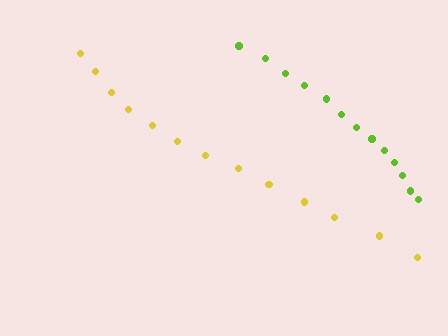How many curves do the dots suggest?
There are 2 distinct paths.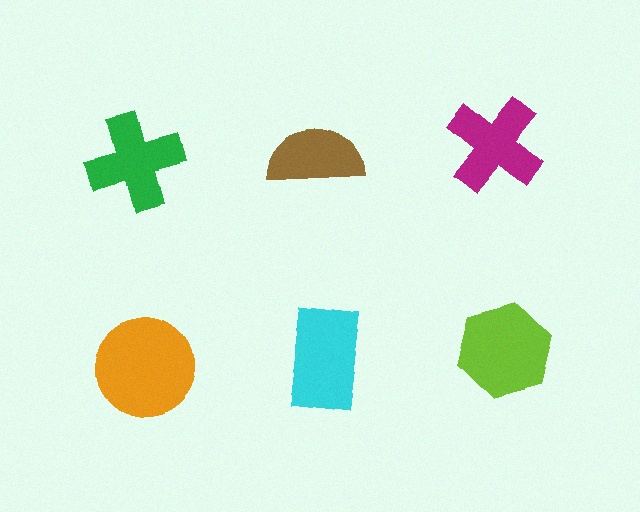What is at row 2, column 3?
A lime hexagon.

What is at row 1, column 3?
A magenta cross.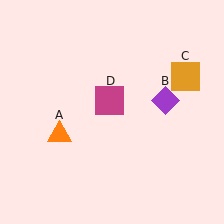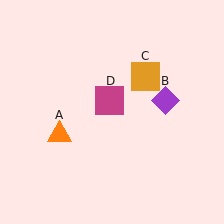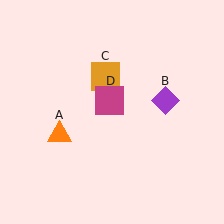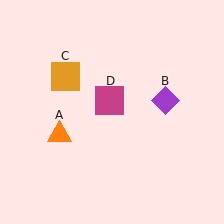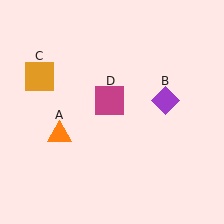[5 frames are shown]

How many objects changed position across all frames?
1 object changed position: orange square (object C).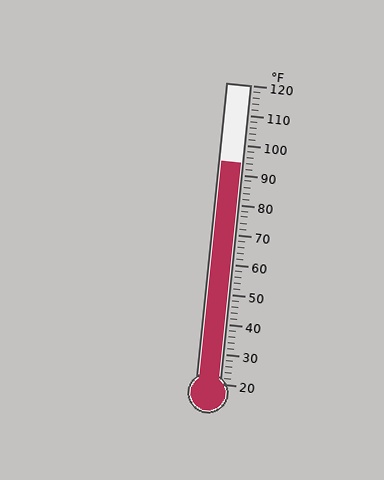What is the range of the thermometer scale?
The thermometer scale ranges from 20°F to 120°F.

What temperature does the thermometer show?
The thermometer shows approximately 94°F.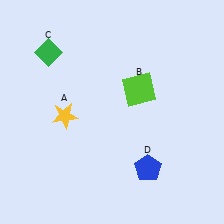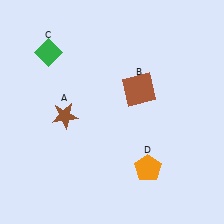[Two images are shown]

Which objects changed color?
A changed from yellow to brown. B changed from lime to brown. D changed from blue to orange.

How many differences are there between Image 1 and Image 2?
There are 3 differences between the two images.